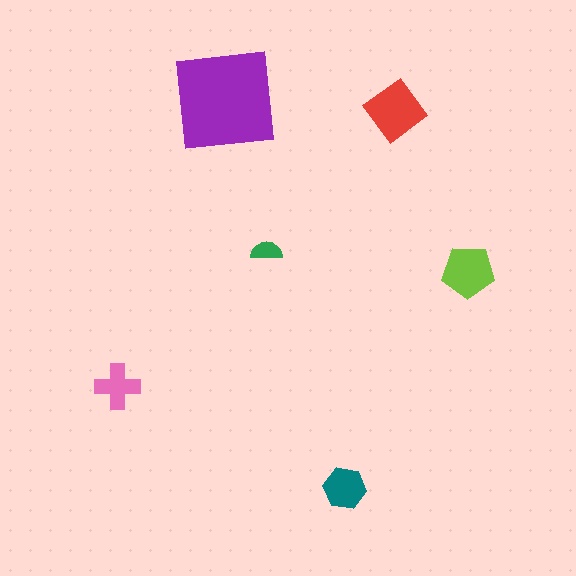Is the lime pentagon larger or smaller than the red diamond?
Smaller.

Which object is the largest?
The purple square.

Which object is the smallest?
The green semicircle.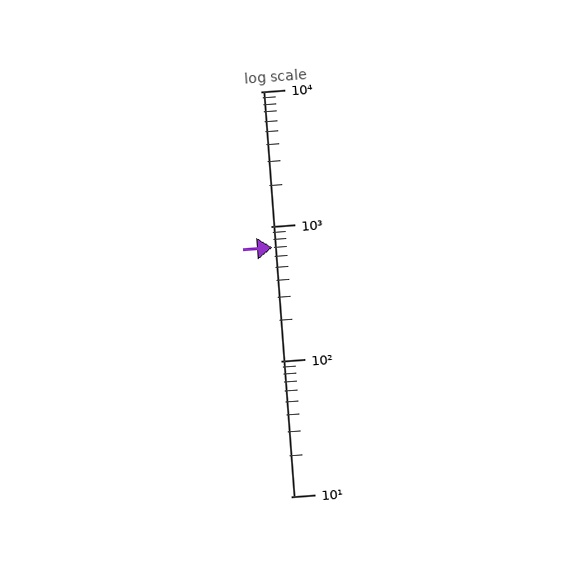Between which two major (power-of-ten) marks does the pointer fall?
The pointer is between 100 and 1000.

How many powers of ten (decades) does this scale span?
The scale spans 3 decades, from 10 to 10000.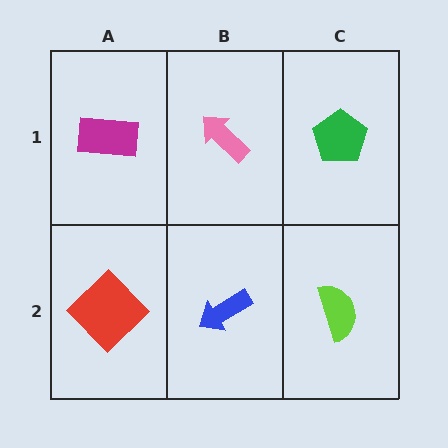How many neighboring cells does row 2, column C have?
2.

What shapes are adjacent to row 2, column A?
A magenta rectangle (row 1, column A), a blue arrow (row 2, column B).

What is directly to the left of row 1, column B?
A magenta rectangle.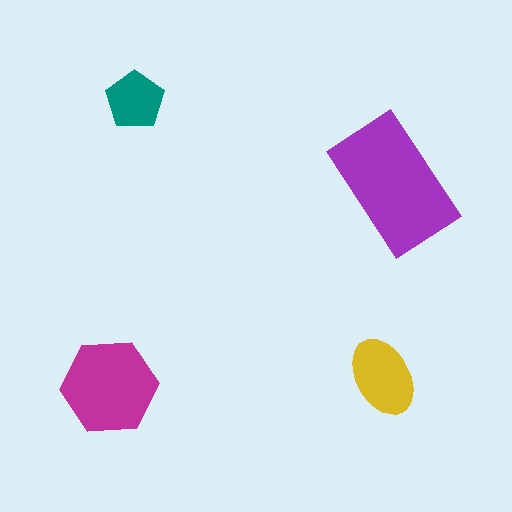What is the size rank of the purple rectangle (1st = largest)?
1st.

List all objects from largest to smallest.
The purple rectangle, the magenta hexagon, the yellow ellipse, the teal pentagon.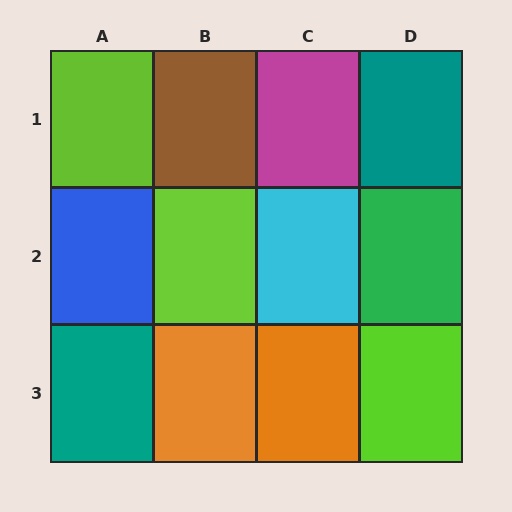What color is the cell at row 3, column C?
Orange.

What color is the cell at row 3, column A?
Teal.